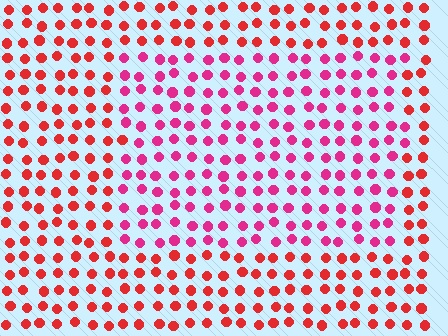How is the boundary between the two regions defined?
The boundary is defined purely by a slight shift in hue (about 32 degrees). Spacing, size, and orientation are identical on both sides.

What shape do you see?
I see a rectangle.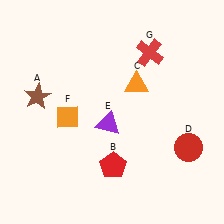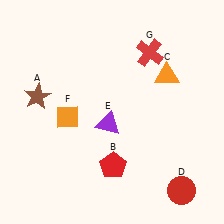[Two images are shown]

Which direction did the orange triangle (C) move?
The orange triangle (C) moved right.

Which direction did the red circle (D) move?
The red circle (D) moved down.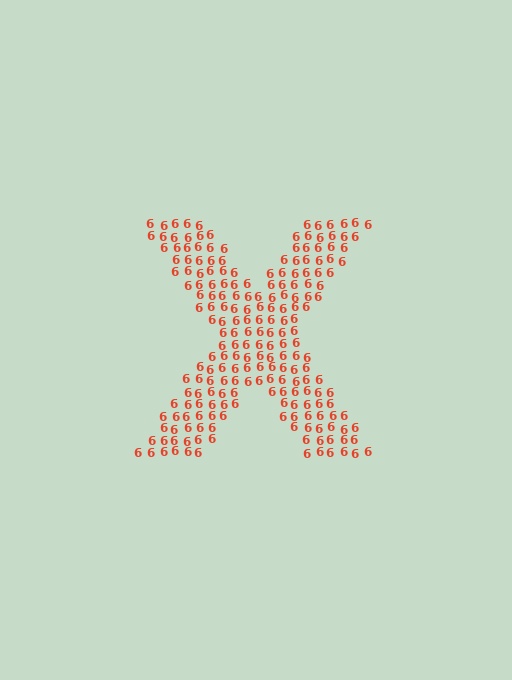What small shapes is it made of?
It is made of small digit 6's.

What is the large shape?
The large shape is the letter X.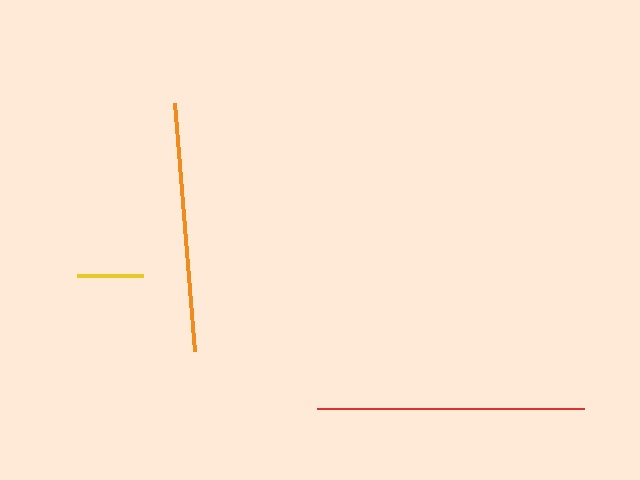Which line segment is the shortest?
The yellow line is the shortest at approximately 67 pixels.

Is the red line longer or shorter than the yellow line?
The red line is longer than the yellow line.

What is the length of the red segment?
The red segment is approximately 267 pixels long.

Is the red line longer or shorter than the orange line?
The red line is longer than the orange line.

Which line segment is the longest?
The red line is the longest at approximately 267 pixels.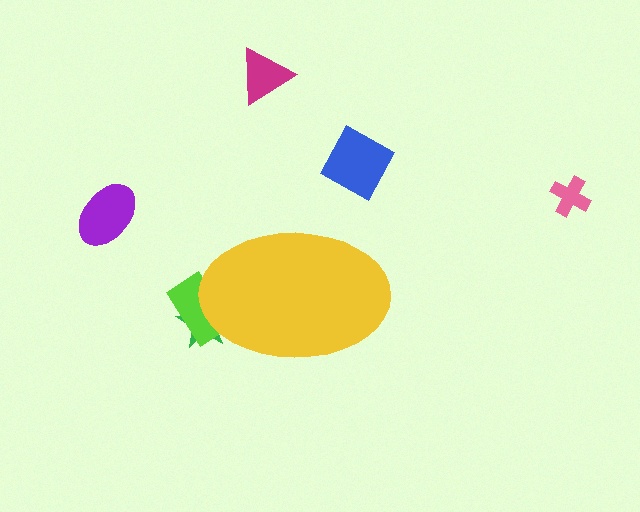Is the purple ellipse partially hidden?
No, the purple ellipse is fully visible.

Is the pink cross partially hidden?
No, the pink cross is fully visible.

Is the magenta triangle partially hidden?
No, the magenta triangle is fully visible.